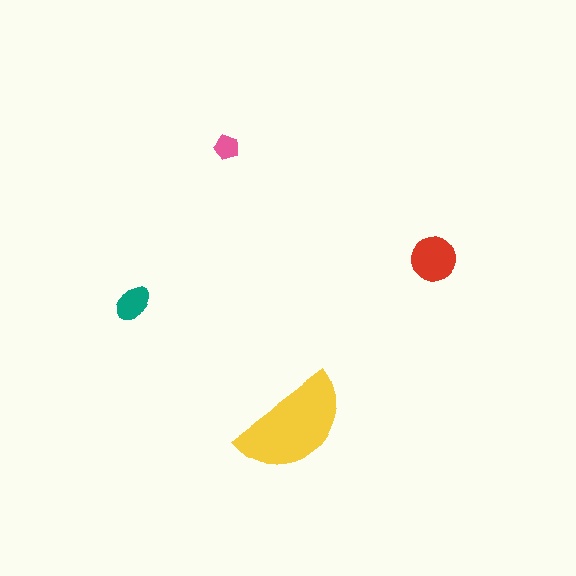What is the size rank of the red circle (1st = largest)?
2nd.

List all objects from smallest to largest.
The pink pentagon, the teal ellipse, the red circle, the yellow semicircle.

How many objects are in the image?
There are 4 objects in the image.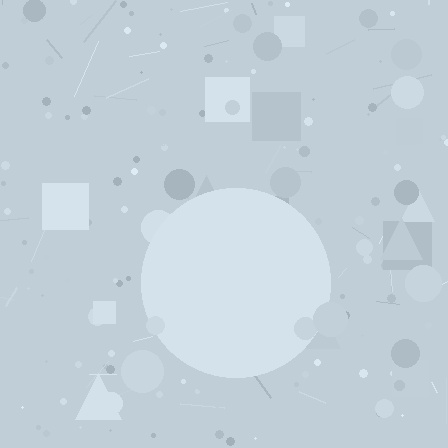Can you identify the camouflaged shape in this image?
The camouflaged shape is a circle.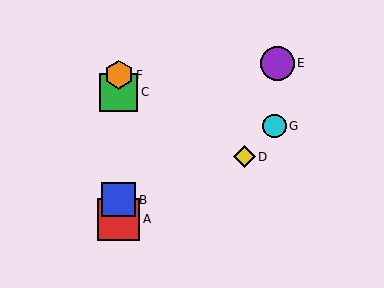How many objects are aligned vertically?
4 objects (A, B, C, F) are aligned vertically.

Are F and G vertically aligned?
No, F is at x≈119 and G is at x≈274.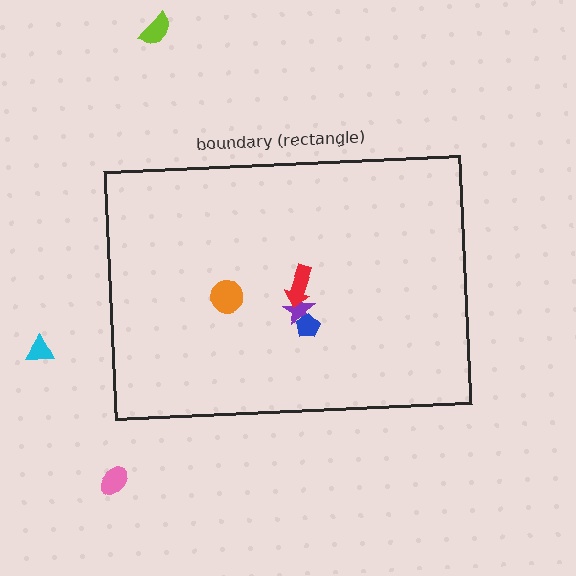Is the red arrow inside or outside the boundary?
Inside.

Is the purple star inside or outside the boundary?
Inside.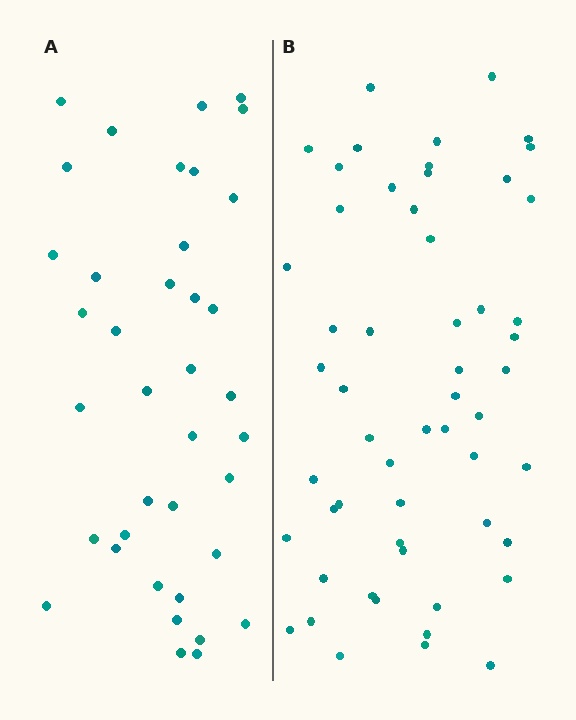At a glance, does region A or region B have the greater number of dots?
Region B (the right region) has more dots.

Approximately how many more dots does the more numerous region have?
Region B has approximately 15 more dots than region A.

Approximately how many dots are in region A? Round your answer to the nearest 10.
About 40 dots. (The exact count is 38, which rounds to 40.)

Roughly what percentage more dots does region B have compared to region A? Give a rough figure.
About 45% more.